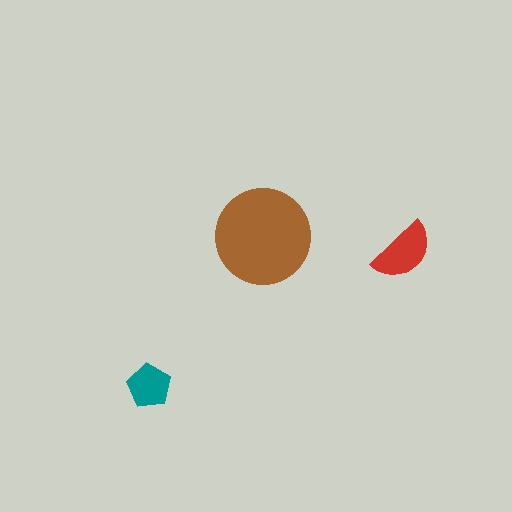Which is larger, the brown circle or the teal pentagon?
The brown circle.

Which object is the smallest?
The teal pentagon.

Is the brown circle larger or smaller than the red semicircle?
Larger.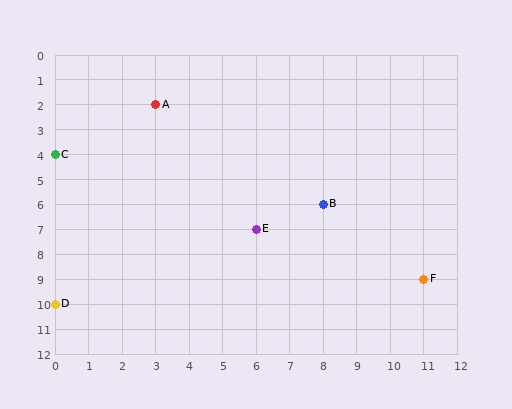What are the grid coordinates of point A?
Point A is at grid coordinates (3, 2).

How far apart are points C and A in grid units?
Points C and A are 3 columns and 2 rows apart (about 3.6 grid units diagonally).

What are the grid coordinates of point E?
Point E is at grid coordinates (6, 7).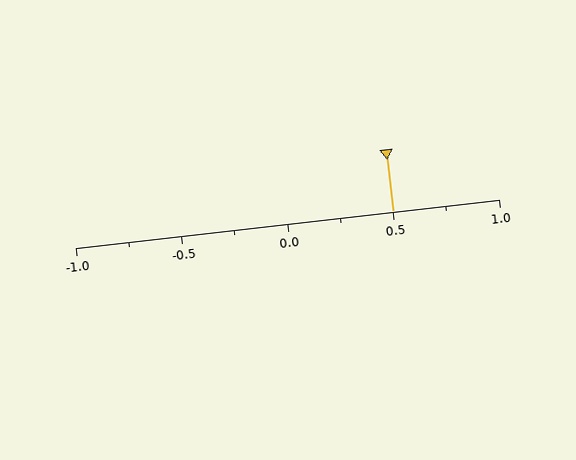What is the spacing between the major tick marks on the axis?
The major ticks are spaced 0.5 apart.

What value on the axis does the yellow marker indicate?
The marker indicates approximately 0.5.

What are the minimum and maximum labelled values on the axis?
The axis runs from -1.0 to 1.0.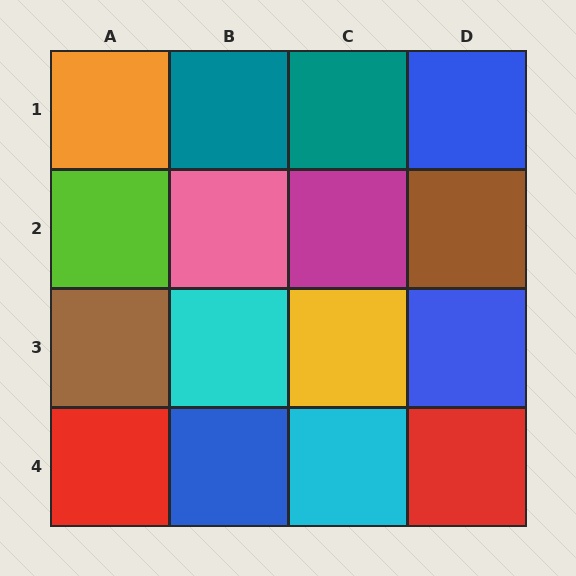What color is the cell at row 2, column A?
Lime.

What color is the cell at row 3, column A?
Brown.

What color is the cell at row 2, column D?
Brown.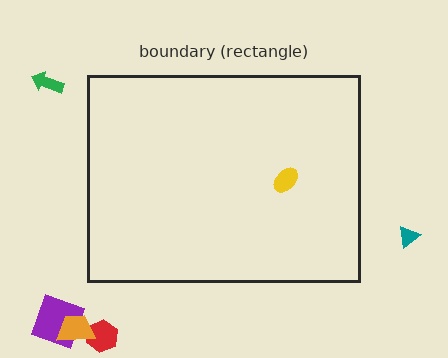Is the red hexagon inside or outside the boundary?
Outside.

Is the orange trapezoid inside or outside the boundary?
Outside.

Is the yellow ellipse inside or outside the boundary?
Inside.